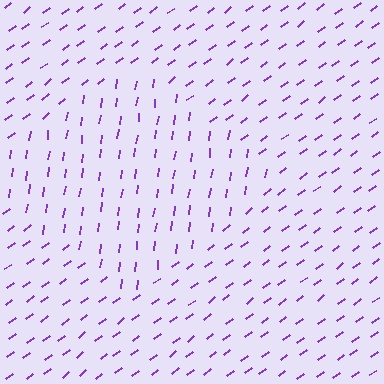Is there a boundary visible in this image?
Yes, there is a texture boundary formed by a change in line orientation.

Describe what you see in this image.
The image is filled with small purple line segments. A diamond region in the image has lines oriented differently from the surrounding lines, creating a visible texture boundary.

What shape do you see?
I see a diamond.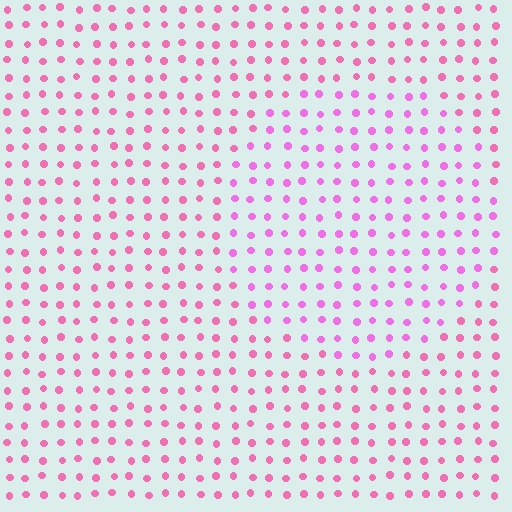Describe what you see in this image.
The image is filled with small pink elements in a uniform arrangement. A circle-shaped region is visible where the elements are tinted to a slightly different hue, forming a subtle color boundary.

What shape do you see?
I see a circle.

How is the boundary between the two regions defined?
The boundary is defined purely by a slight shift in hue (about 24 degrees). Spacing, size, and orientation are identical on both sides.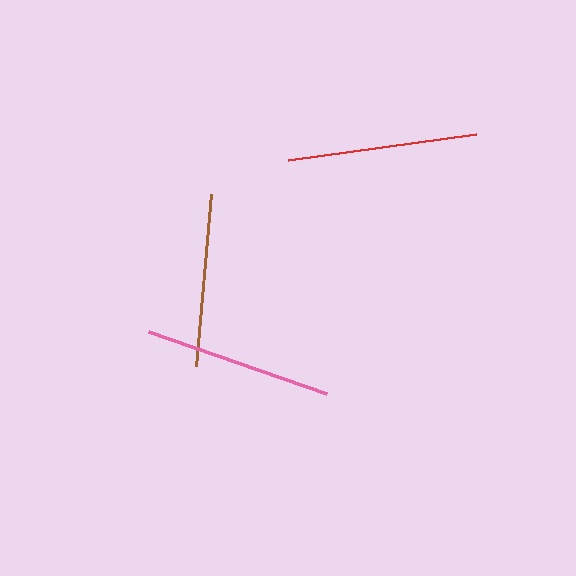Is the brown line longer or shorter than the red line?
The red line is longer than the brown line.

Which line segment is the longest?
The red line is the longest at approximately 190 pixels.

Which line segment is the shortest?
The brown line is the shortest at approximately 172 pixels.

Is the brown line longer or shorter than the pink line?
The pink line is longer than the brown line.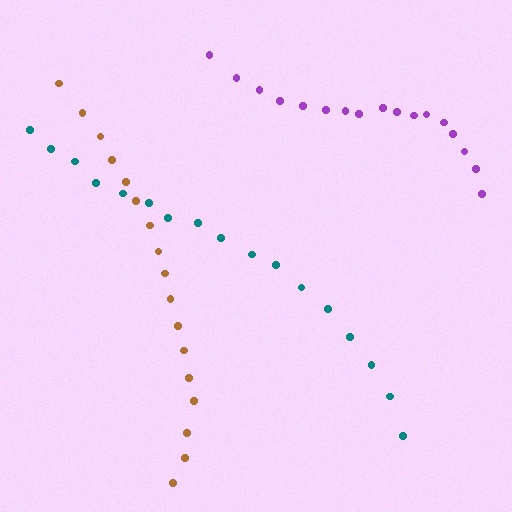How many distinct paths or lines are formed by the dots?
There are 3 distinct paths.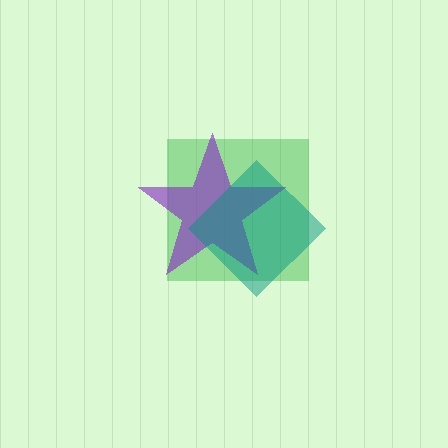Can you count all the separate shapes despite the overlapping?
Yes, there are 3 separate shapes.